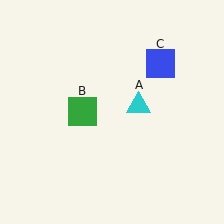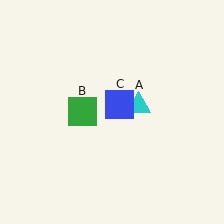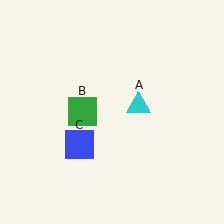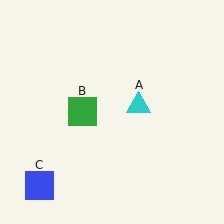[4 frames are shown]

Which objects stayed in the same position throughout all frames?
Cyan triangle (object A) and green square (object B) remained stationary.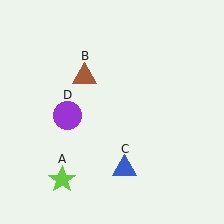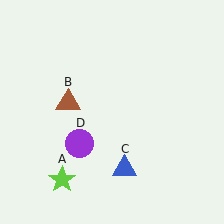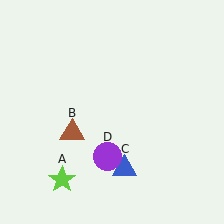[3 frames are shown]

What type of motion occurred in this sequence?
The brown triangle (object B), purple circle (object D) rotated counterclockwise around the center of the scene.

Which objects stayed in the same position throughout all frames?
Lime star (object A) and blue triangle (object C) remained stationary.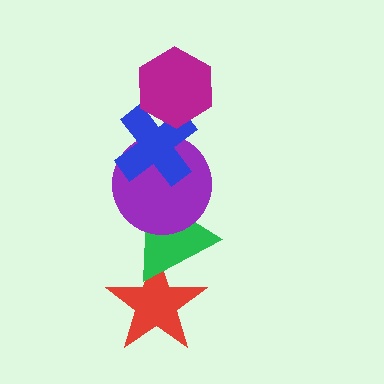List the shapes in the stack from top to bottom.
From top to bottom: the magenta hexagon, the blue cross, the purple circle, the green triangle, the red star.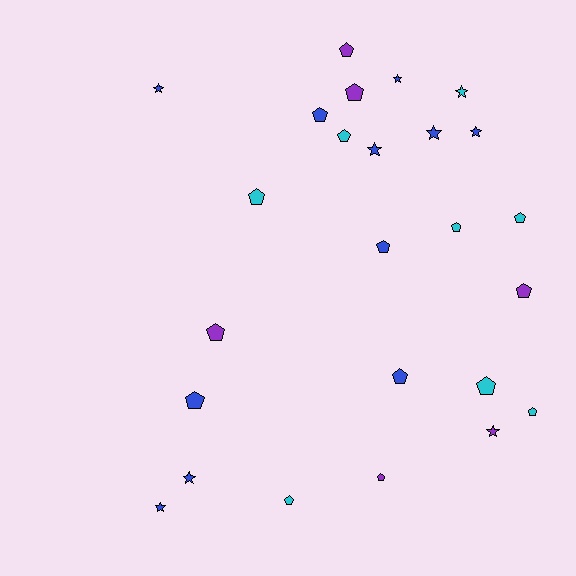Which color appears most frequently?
Blue, with 11 objects.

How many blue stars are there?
There are 7 blue stars.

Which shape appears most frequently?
Pentagon, with 16 objects.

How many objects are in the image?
There are 25 objects.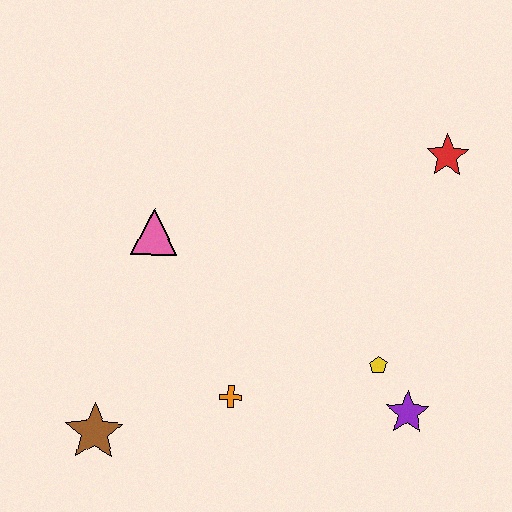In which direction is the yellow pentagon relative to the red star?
The yellow pentagon is below the red star.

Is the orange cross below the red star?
Yes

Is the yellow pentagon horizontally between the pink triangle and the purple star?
Yes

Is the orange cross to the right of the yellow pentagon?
No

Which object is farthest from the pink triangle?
The purple star is farthest from the pink triangle.